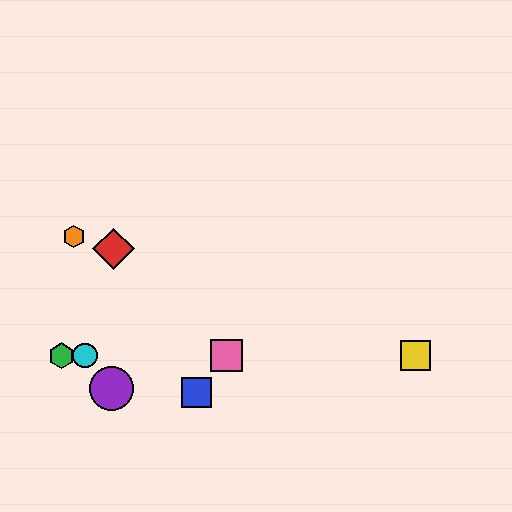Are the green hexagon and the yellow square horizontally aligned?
Yes, both are at y≈356.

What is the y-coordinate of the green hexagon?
The green hexagon is at y≈356.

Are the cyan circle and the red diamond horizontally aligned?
No, the cyan circle is at y≈356 and the red diamond is at y≈249.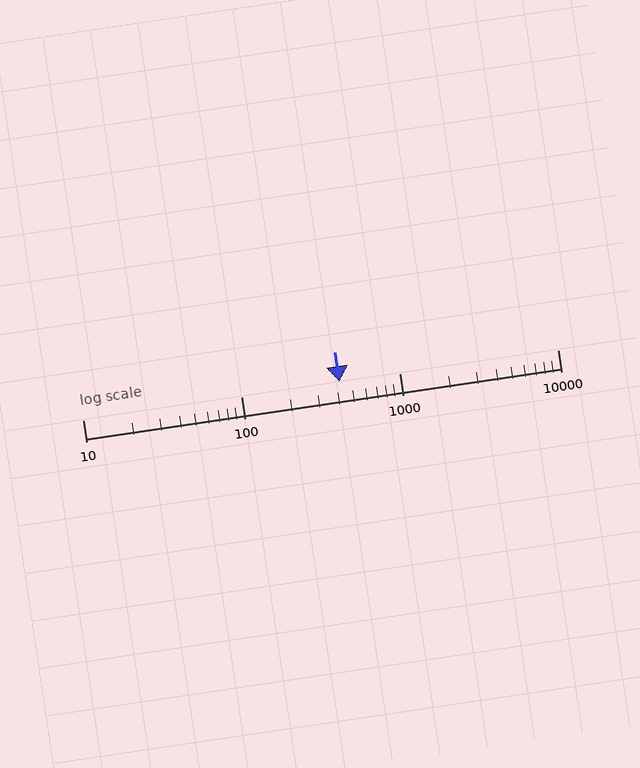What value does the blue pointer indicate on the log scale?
The pointer indicates approximately 420.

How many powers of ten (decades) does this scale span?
The scale spans 3 decades, from 10 to 10000.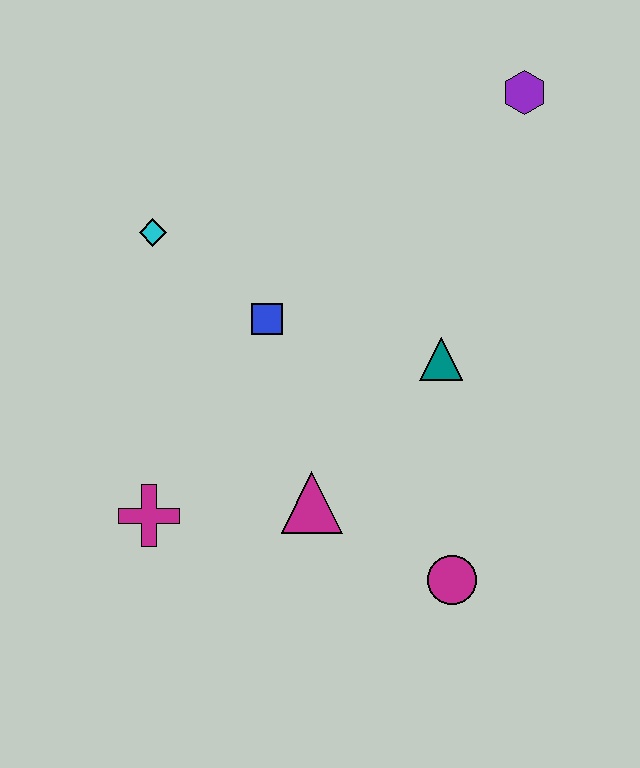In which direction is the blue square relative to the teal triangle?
The blue square is to the left of the teal triangle.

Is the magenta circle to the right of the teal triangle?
Yes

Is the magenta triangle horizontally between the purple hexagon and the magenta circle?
No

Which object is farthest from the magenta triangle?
The purple hexagon is farthest from the magenta triangle.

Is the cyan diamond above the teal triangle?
Yes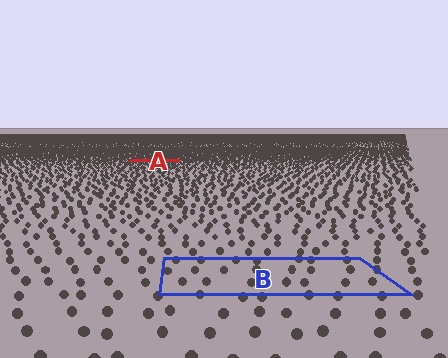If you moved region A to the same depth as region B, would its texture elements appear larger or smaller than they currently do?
They would appear larger. At a closer depth, the same texture elements are projected at a bigger on-screen size.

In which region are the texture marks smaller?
The texture marks are smaller in region A, because it is farther away.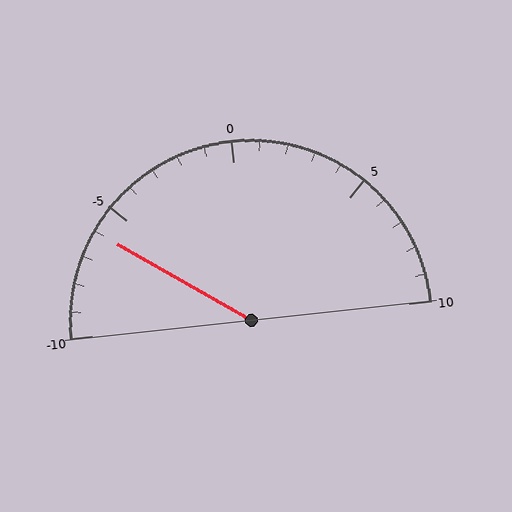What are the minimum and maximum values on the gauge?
The gauge ranges from -10 to 10.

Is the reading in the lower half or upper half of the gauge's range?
The reading is in the lower half of the range (-10 to 10).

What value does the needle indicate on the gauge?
The needle indicates approximately -6.